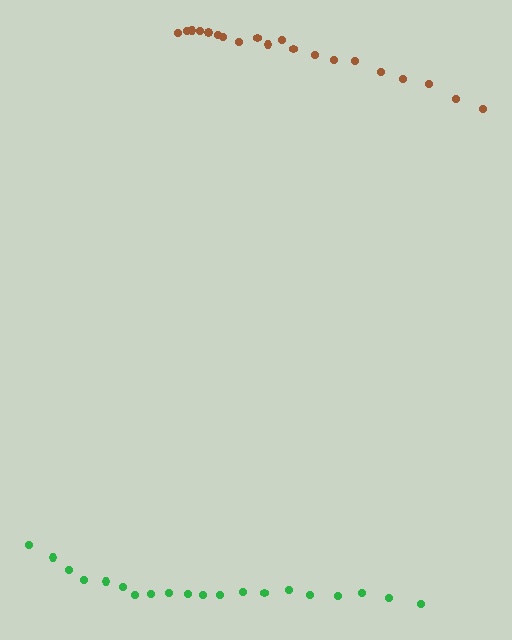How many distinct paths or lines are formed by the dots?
There are 2 distinct paths.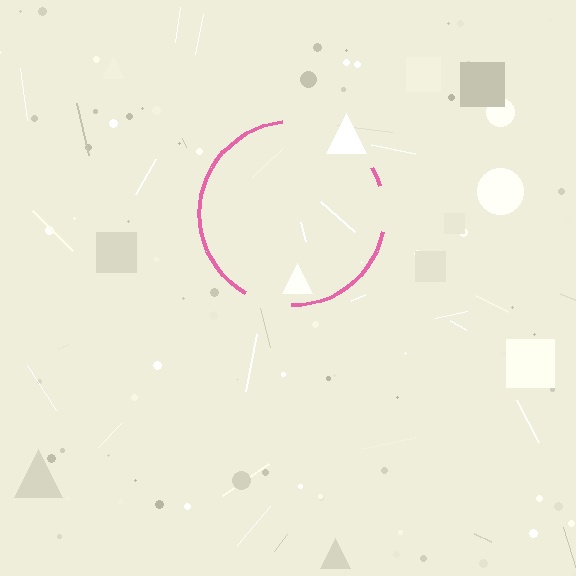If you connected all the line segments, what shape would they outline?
They would outline a circle.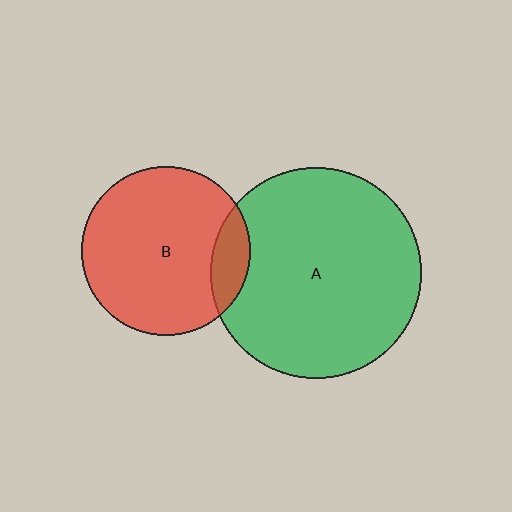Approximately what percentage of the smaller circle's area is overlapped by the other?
Approximately 15%.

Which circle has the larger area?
Circle A (green).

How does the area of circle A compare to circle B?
Approximately 1.5 times.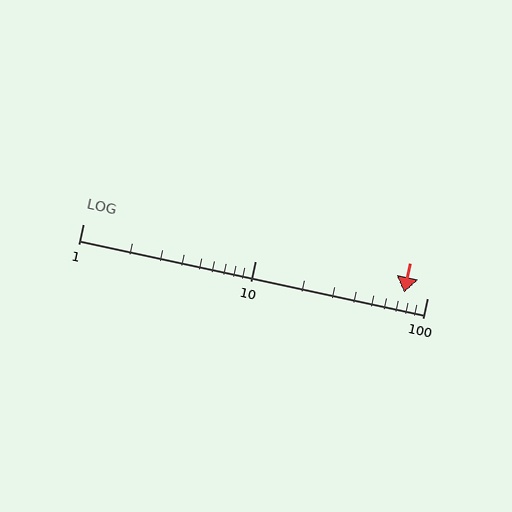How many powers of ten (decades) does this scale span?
The scale spans 2 decades, from 1 to 100.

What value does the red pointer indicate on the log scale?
The pointer indicates approximately 74.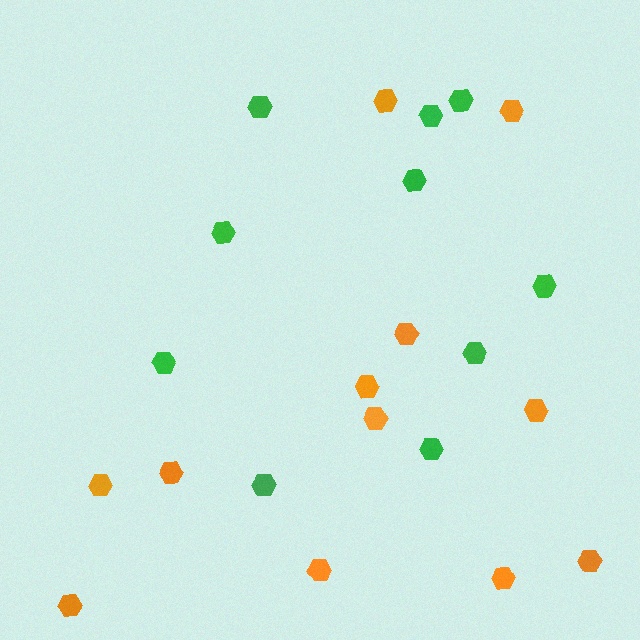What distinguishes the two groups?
There are 2 groups: one group of orange hexagons (12) and one group of green hexagons (10).